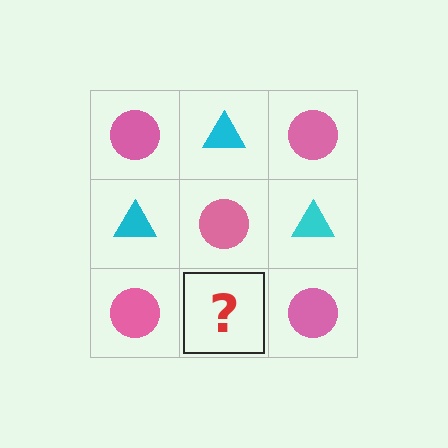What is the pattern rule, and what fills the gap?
The rule is that it alternates pink circle and cyan triangle in a checkerboard pattern. The gap should be filled with a cyan triangle.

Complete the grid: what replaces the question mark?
The question mark should be replaced with a cyan triangle.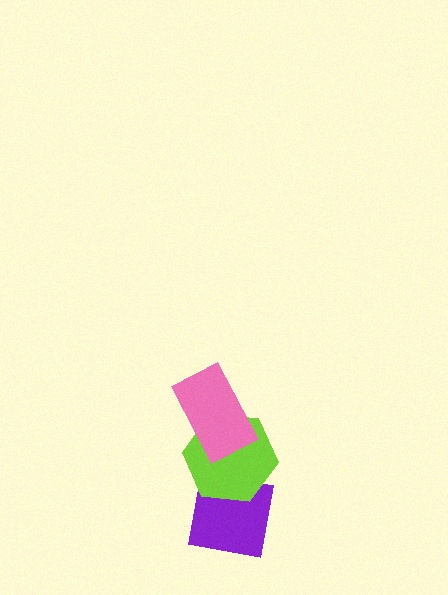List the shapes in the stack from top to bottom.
From top to bottom: the pink rectangle, the lime hexagon, the purple square.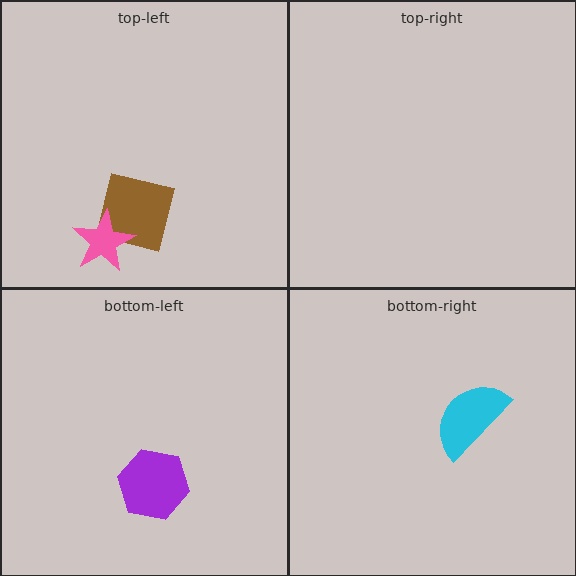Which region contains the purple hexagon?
The bottom-left region.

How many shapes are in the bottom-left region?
1.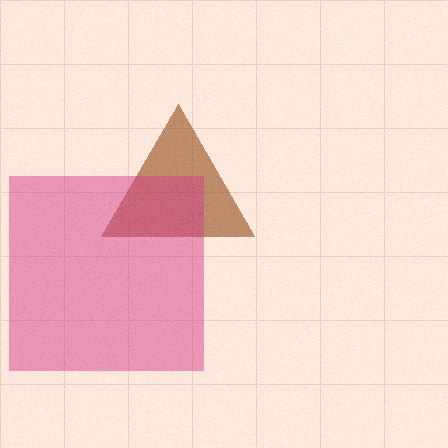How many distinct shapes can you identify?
There are 2 distinct shapes: a brown triangle, a magenta square.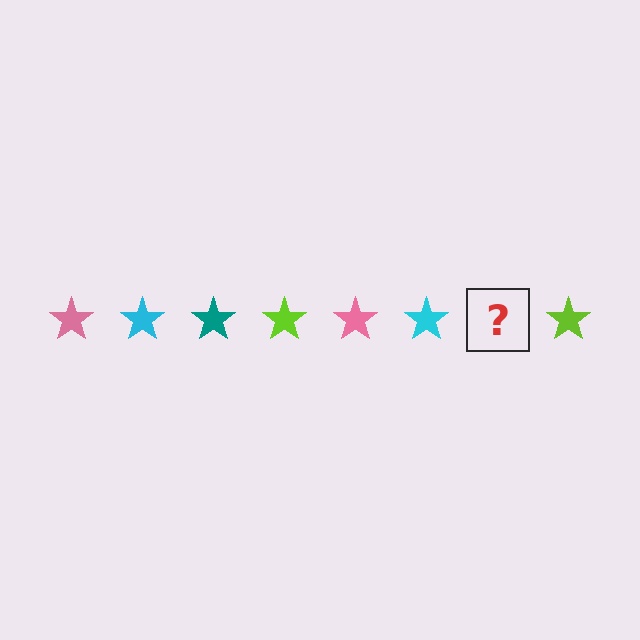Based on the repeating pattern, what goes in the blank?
The blank should be a teal star.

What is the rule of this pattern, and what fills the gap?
The rule is that the pattern cycles through pink, cyan, teal, lime stars. The gap should be filled with a teal star.